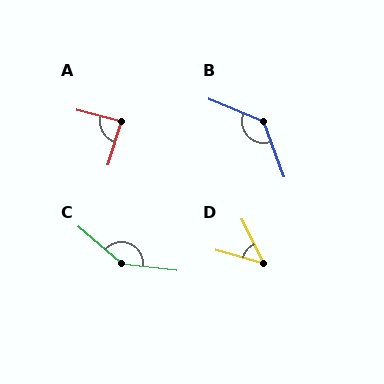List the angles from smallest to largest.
D (49°), A (88°), B (133°), C (146°).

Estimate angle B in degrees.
Approximately 133 degrees.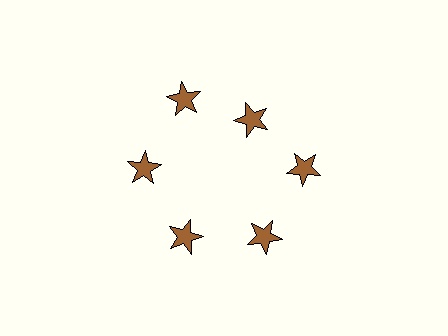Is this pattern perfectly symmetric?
No. The 6 brown stars are arranged in a ring, but one element near the 1 o'clock position is pulled inward toward the center, breaking the 6-fold rotational symmetry.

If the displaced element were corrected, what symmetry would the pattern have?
It would have 6-fold rotational symmetry — the pattern would map onto itself every 60 degrees.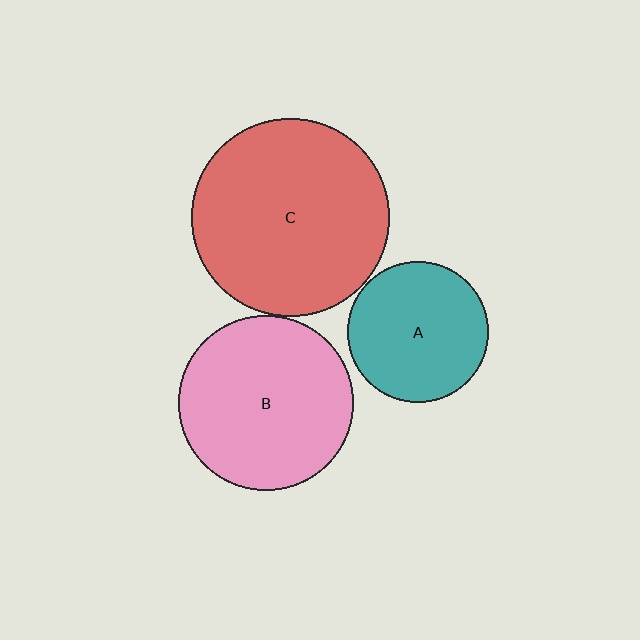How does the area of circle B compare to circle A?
Approximately 1.5 times.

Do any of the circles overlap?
No, none of the circles overlap.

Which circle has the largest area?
Circle C (red).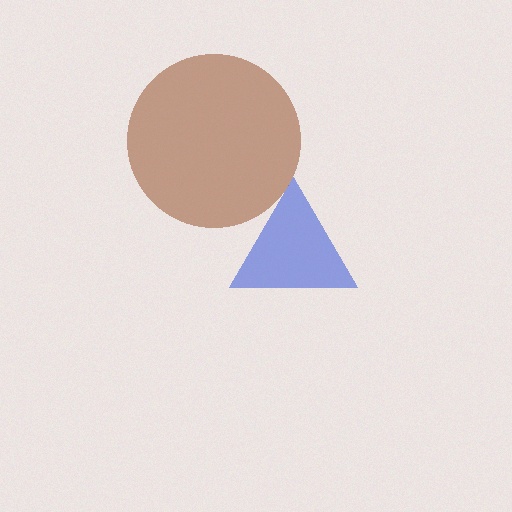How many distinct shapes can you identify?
There are 2 distinct shapes: a brown circle, a blue triangle.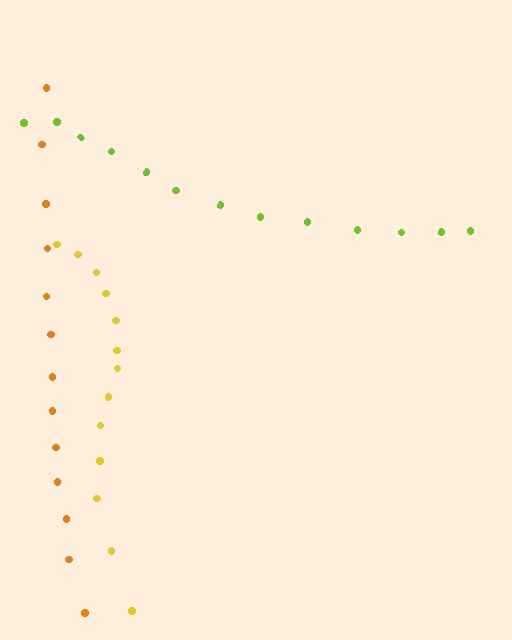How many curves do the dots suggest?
There are 3 distinct paths.